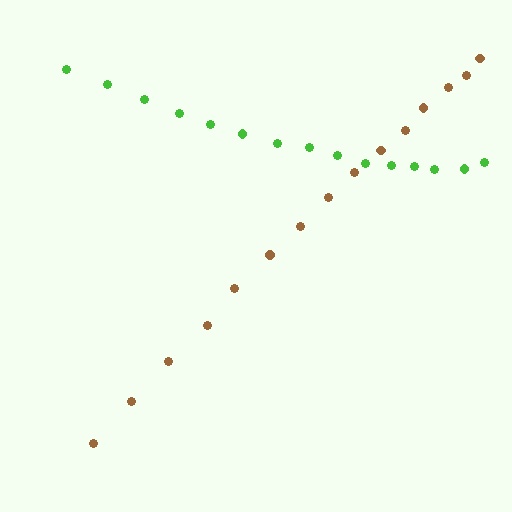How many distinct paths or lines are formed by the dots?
There are 2 distinct paths.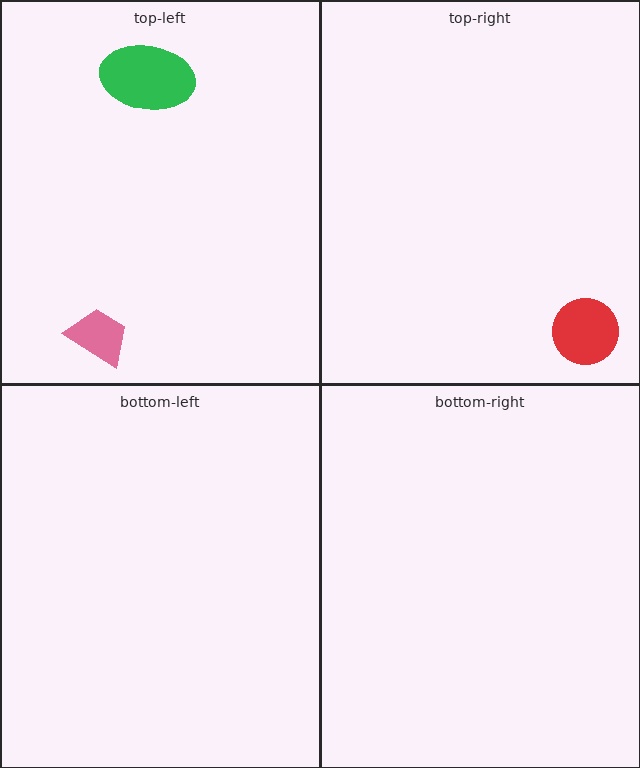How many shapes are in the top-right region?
1.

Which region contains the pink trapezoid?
The top-left region.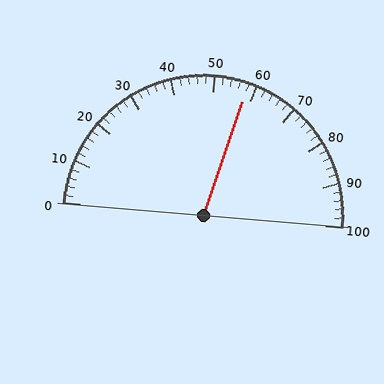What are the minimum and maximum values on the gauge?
The gauge ranges from 0 to 100.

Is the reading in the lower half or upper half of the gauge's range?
The reading is in the upper half of the range (0 to 100).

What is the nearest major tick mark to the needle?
The nearest major tick mark is 60.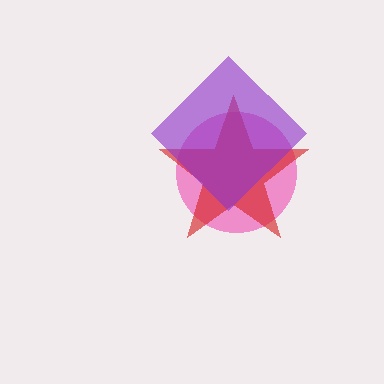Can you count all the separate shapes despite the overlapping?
Yes, there are 3 separate shapes.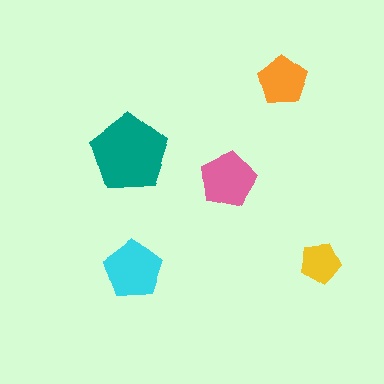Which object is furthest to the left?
The cyan pentagon is leftmost.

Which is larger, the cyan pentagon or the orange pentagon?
The cyan one.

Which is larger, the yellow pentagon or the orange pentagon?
The orange one.